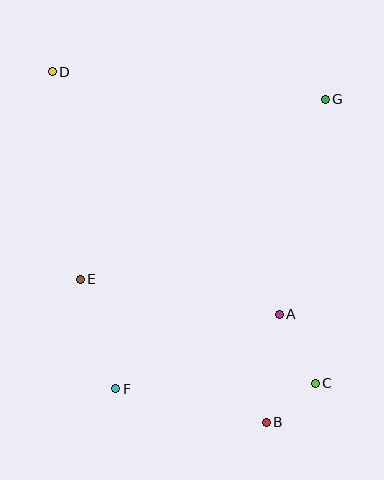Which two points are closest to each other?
Points B and C are closest to each other.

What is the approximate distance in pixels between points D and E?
The distance between D and E is approximately 209 pixels.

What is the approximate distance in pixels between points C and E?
The distance between C and E is approximately 257 pixels.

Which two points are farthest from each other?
Points B and D are farthest from each other.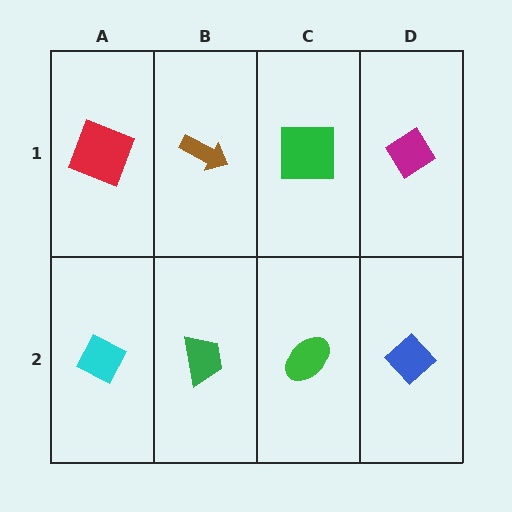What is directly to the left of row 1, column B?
A red square.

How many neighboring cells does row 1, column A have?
2.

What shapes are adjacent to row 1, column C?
A green ellipse (row 2, column C), a brown arrow (row 1, column B), a magenta diamond (row 1, column D).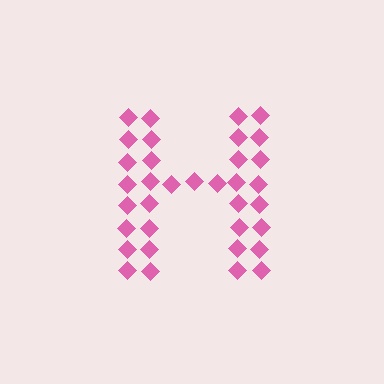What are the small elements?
The small elements are diamonds.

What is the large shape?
The large shape is the letter H.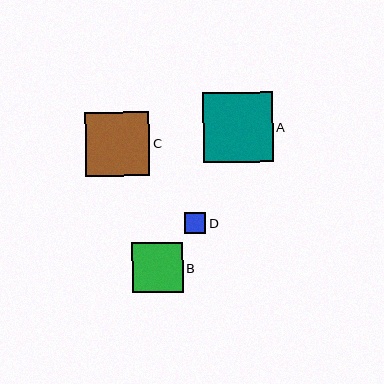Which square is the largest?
Square A is the largest with a size of approximately 70 pixels.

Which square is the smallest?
Square D is the smallest with a size of approximately 21 pixels.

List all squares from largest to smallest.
From largest to smallest: A, C, B, D.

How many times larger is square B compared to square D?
Square B is approximately 2.4 times the size of square D.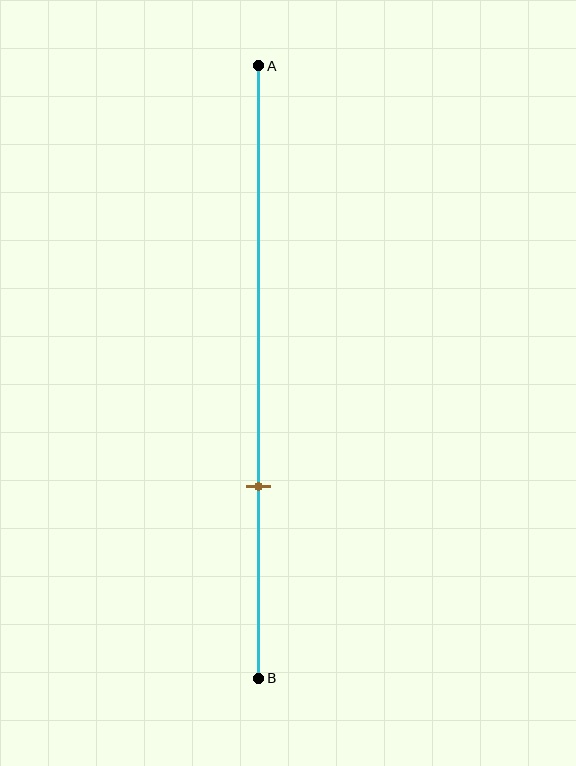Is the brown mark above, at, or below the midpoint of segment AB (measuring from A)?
The brown mark is below the midpoint of segment AB.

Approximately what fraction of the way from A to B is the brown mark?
The brown mark is approximately 70% of the way from A to B.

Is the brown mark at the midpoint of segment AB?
No, the mark is at about 70% from A, not at the 50% midpoint.